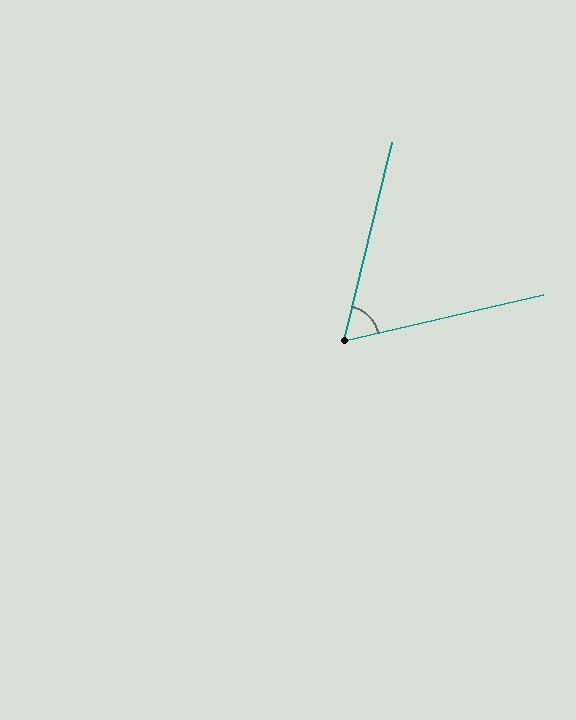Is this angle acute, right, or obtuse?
It is acute.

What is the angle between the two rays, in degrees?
Approximately 63 degrees.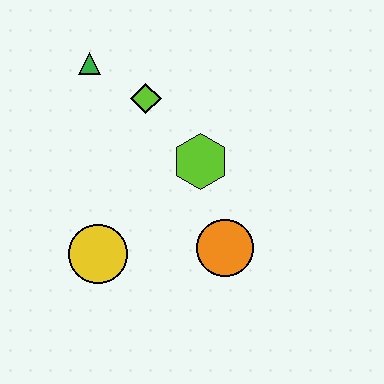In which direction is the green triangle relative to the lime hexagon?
The green triangle is to the left of the lime hexagon.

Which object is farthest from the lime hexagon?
The green triangle is farthest from the lime hexagon.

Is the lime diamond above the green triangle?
No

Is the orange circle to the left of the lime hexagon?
No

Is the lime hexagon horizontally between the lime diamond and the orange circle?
Yes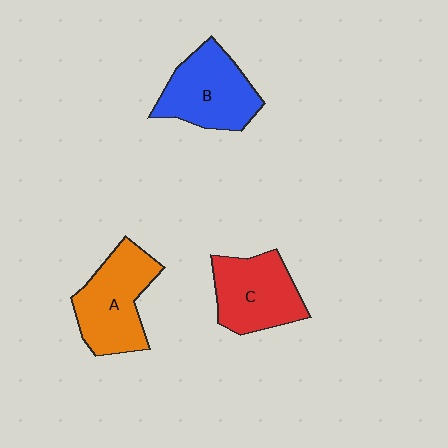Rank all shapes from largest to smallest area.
From largest to smallest: A (orange), B (blue), C (red).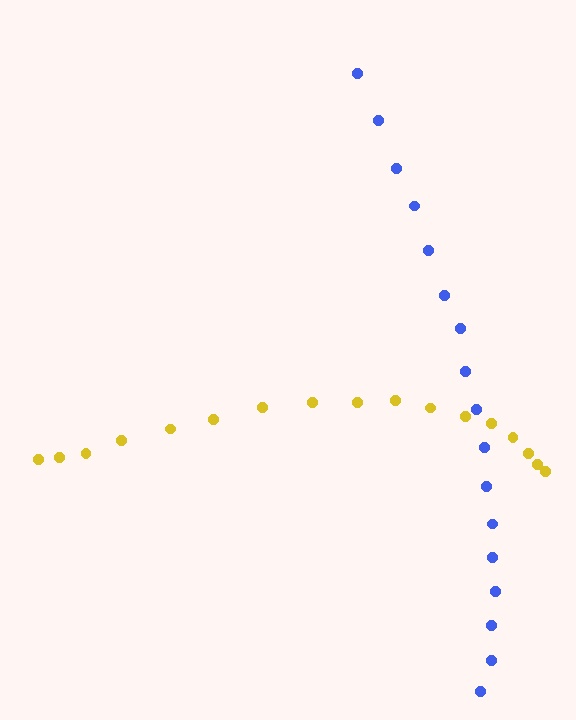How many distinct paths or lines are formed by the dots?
There are 2 distinct paths.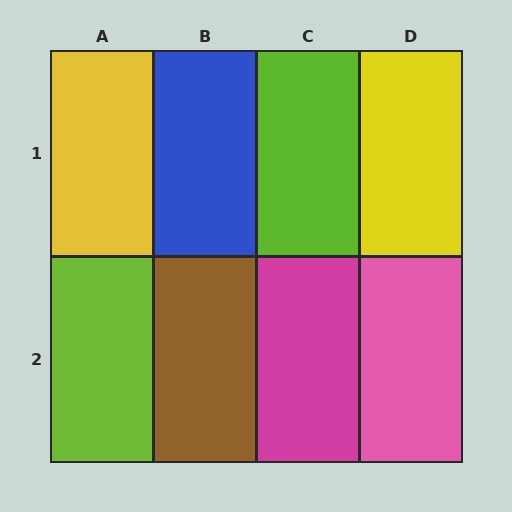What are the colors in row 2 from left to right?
Lime, brown, magenta, pink.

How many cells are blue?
1 cell is blue.